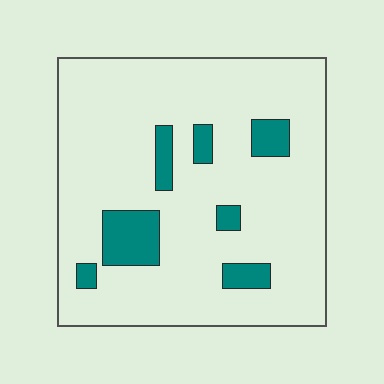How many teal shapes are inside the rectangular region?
7.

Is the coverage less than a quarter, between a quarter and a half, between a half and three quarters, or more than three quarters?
Less than a quarter.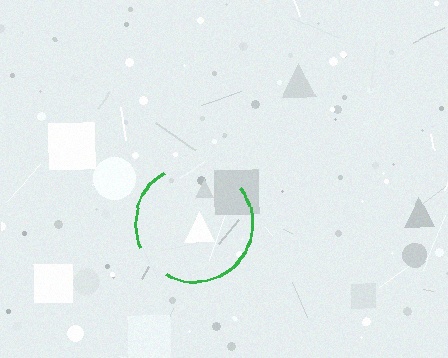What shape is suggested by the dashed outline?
The dashed outline suggests a circle.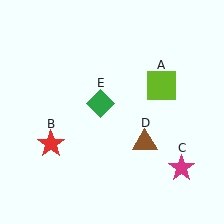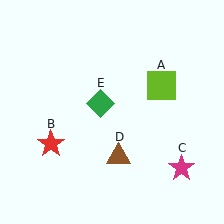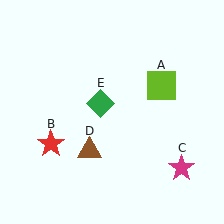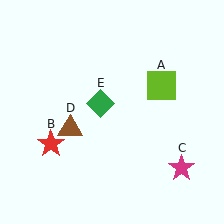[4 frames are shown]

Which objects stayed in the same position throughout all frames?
Lime square (object A) and red star (object B) and magenta star (object C) and green diamond (object E) remained stationary.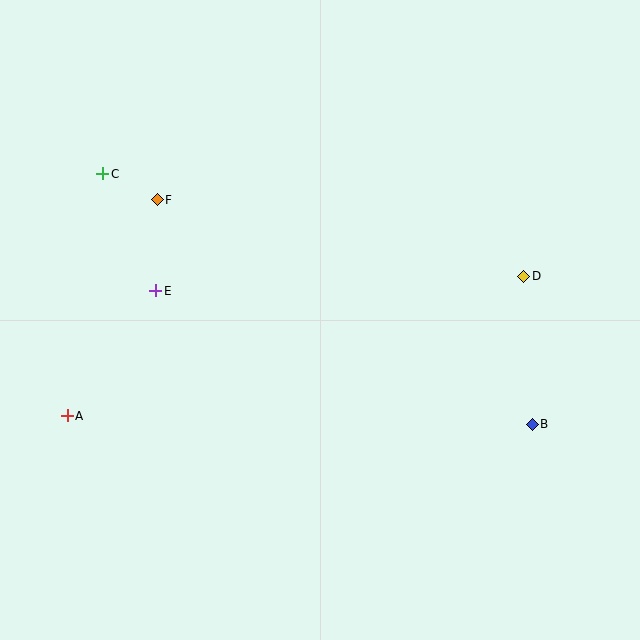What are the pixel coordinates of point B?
Point B is at (532, 424).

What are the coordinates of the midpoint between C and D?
The midpoint between C and D is at (313, 225).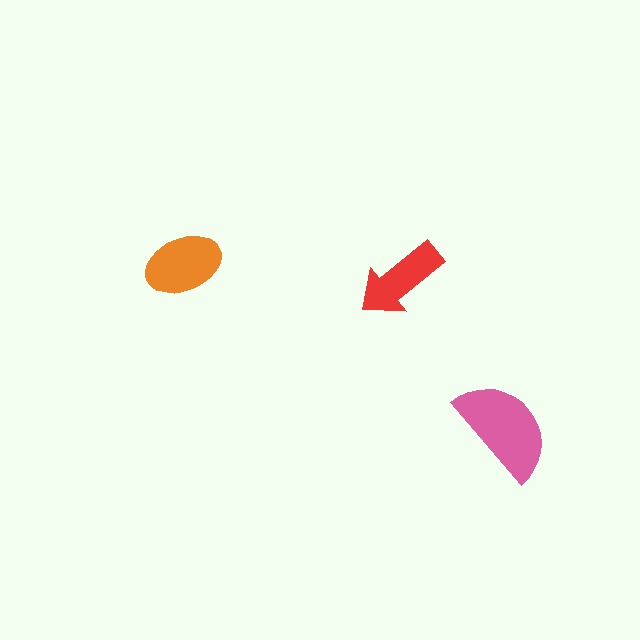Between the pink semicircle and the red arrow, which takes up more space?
The pink semicircle.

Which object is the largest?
The pink semicircle.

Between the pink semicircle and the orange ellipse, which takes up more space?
The pink semicircle.